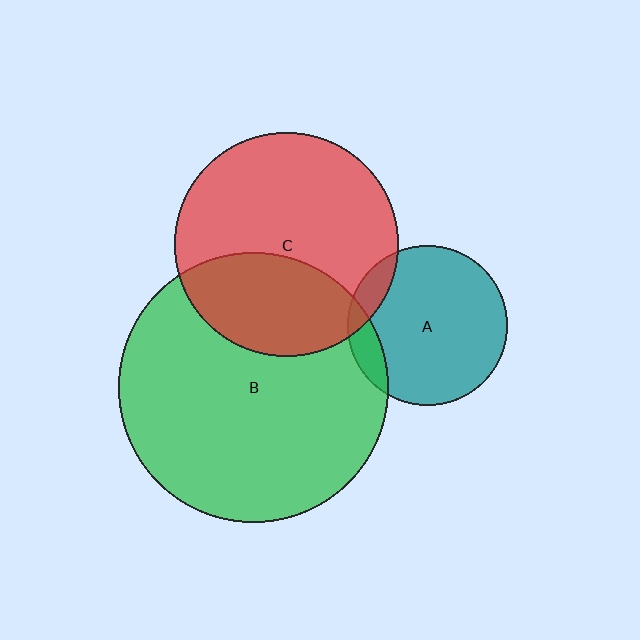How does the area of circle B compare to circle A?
Approximately 2.8 times.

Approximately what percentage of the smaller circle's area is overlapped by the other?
Approximately 10%.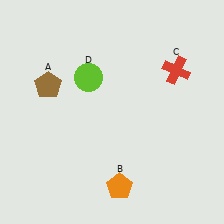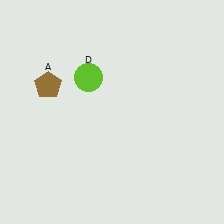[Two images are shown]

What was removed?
The orange pentagon (B), the red cross (C) were removed in Image 2.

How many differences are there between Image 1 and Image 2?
There are 2 differences between the two images.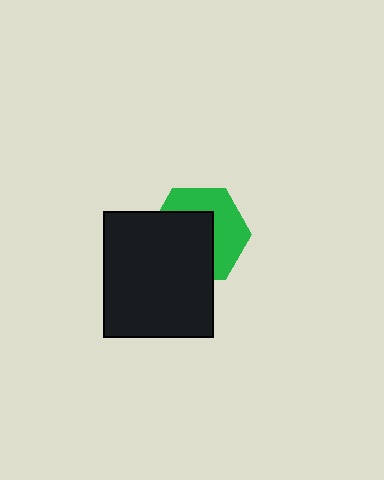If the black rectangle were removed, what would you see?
You would see the complete green hexagon.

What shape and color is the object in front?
The object in front is a black rectangle.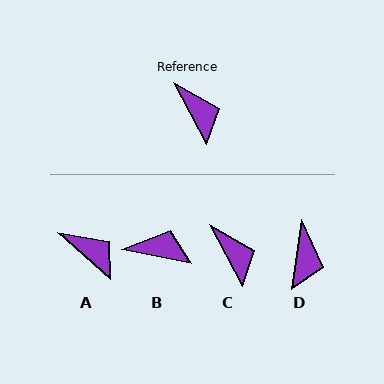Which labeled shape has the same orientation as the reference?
C.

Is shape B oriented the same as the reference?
No, it is off by about 51 degrees.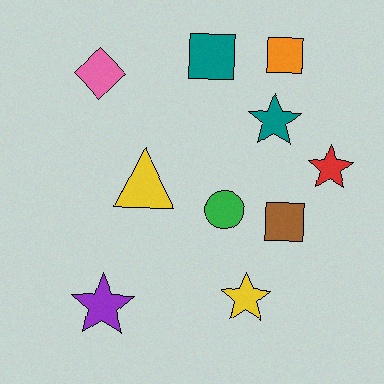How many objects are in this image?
There are 10 objects.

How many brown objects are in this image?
There is 1 brown object.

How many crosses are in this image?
There are no crosses.